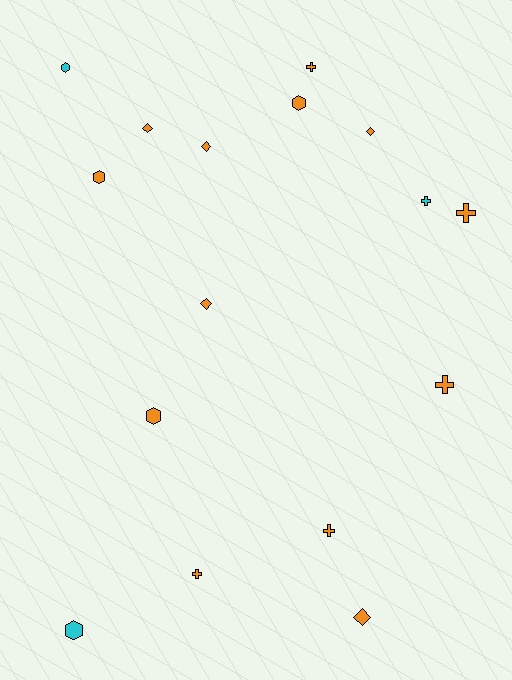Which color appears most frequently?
Orange, with 13 objects.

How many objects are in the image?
There are 16 objects.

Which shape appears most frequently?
Cross, with 6 objects.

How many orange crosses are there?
There are 5 orange crosses.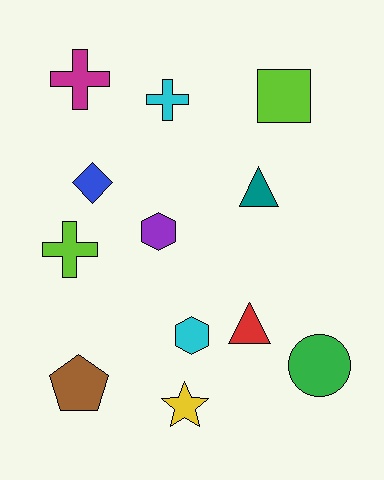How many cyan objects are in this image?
There are 2 cyan objects.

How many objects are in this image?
There are 12 objects.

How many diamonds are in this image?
There is 1 diamond.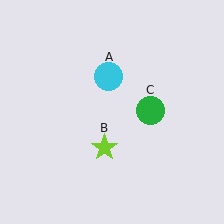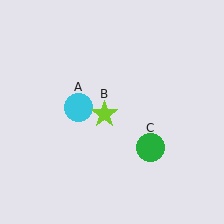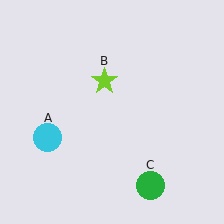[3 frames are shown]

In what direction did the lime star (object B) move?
The lime star (object B) moved up.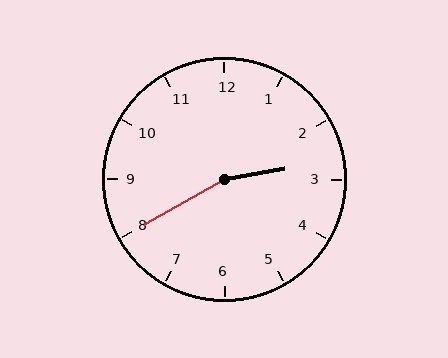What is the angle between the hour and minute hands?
Approximately 160 degrees.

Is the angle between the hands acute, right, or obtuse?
It is obtuse.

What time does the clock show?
2:40.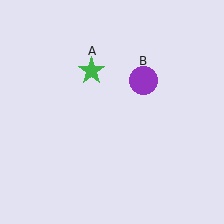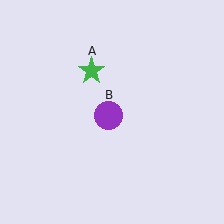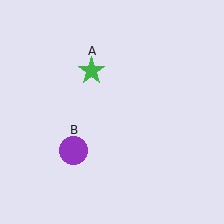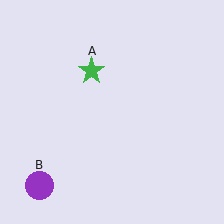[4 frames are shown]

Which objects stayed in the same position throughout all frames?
Green star (object A) remained stationary.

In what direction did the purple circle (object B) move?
The purple circle (object B) moved down and to the left.